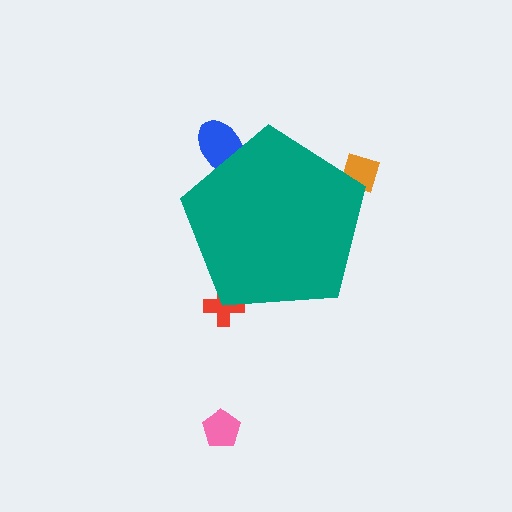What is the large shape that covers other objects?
A teal pentagon.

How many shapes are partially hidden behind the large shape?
3 shapes are partially hidden.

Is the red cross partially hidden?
Yes, the red cross is partially hidden behind the teal pentagon.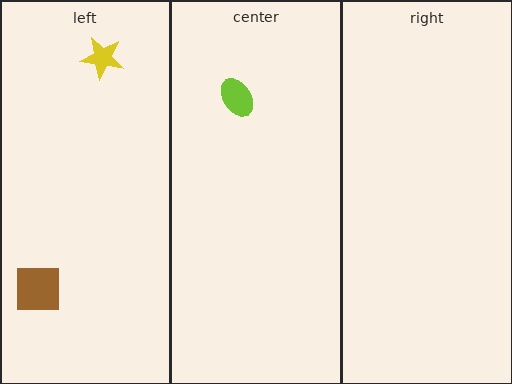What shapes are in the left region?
The yellow star, the brown square.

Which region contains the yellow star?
The left region.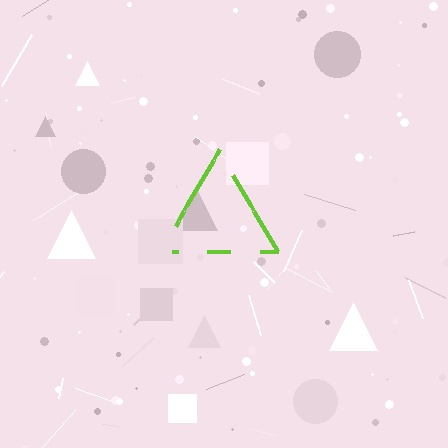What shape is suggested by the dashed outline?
The dashed outline suggests a triangle.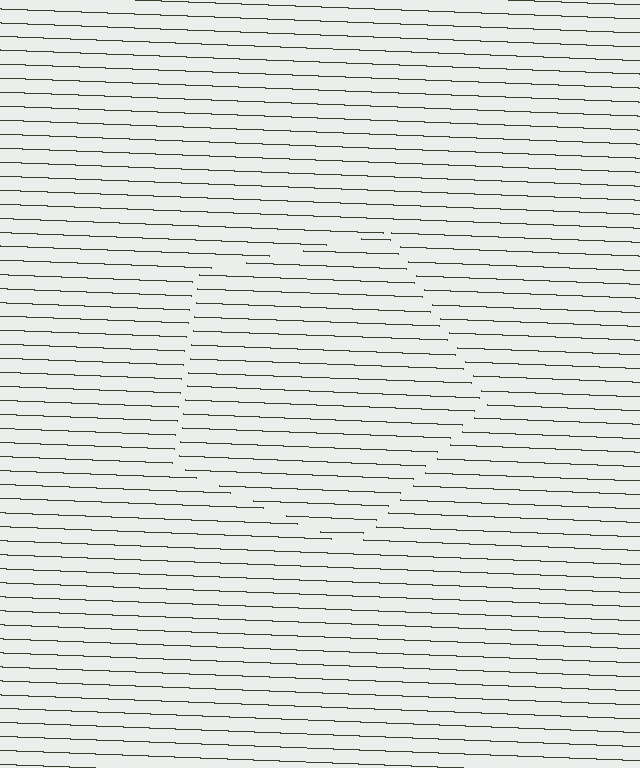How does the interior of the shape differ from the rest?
The interior of the shape contains the same grating, shifted by half a period — the contour is defined by the phase discontinuity where line-ends from the inner and outer gratings abut.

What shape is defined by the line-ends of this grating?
An illusory pentagon. The interior of the shape contains the same grating, shifted by half a period — the contour is defined by the phase discontinuity where line-ends from the inner and outer gratings abut.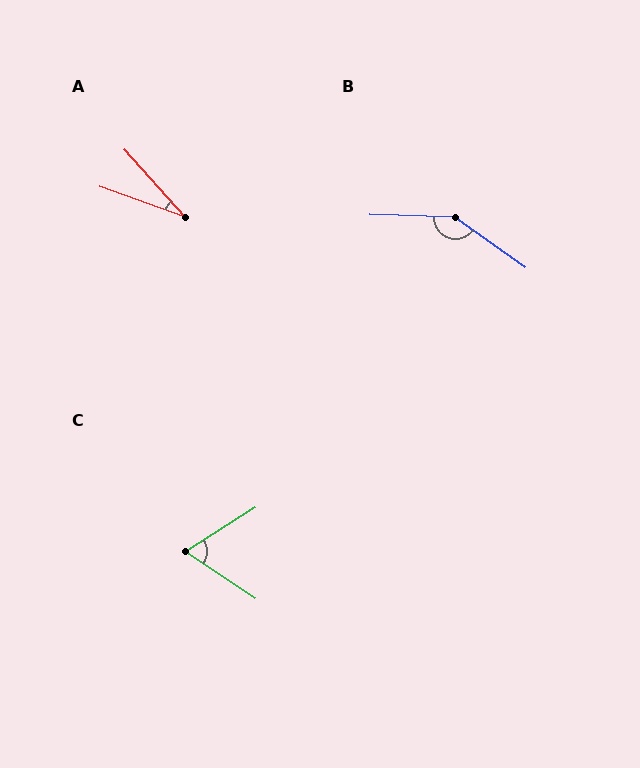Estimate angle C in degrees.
Approximately 66 degrees.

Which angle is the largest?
B, at approximately 146 degrees.